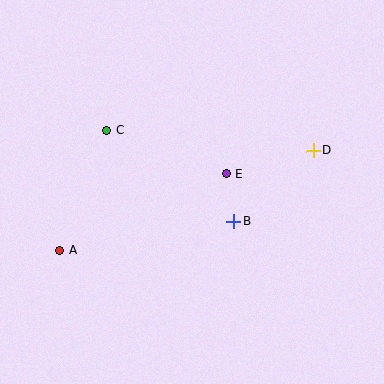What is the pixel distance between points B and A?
The distance between B and A is 176 pixels.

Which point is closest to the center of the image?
Point E at (226, 173) is closest to the center.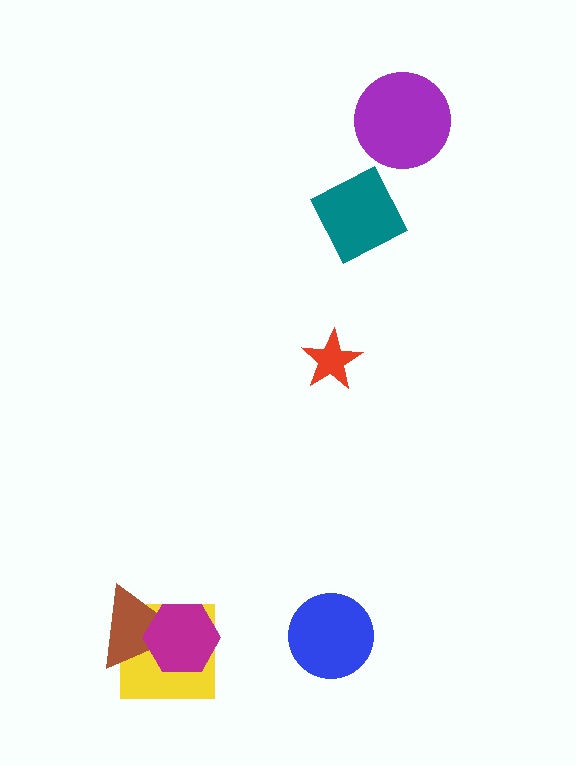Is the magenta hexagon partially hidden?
No, no other shape covers it.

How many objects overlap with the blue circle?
0 objects overlap with the blue circle.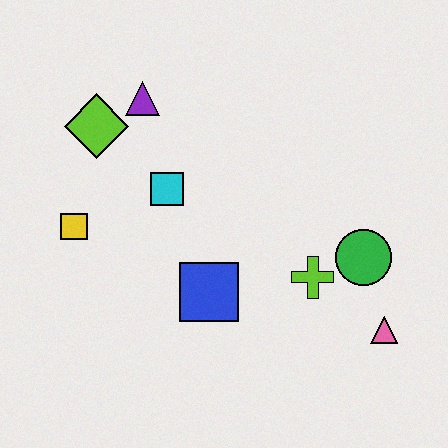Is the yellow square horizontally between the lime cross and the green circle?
No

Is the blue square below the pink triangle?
No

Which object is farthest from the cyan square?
The pink triangle is farthest from the cyan square.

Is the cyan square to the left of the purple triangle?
No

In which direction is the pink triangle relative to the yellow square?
The pink triangle is to the right of the yellow square.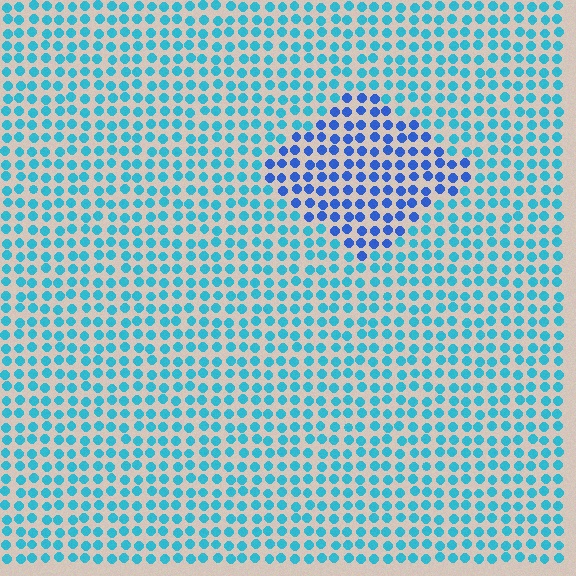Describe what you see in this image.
The image is filled with small cyan elements in a uniform arrangement. A diamond-shaped region is visible where the elements are tinted to a slightly different hue, forming a subtle color boundary.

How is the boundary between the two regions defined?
The boundary is defined purely by a slight shift in hue (about 35 degrees). Spacing, size, and orientation are identical on both sides.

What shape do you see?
I see a diamond.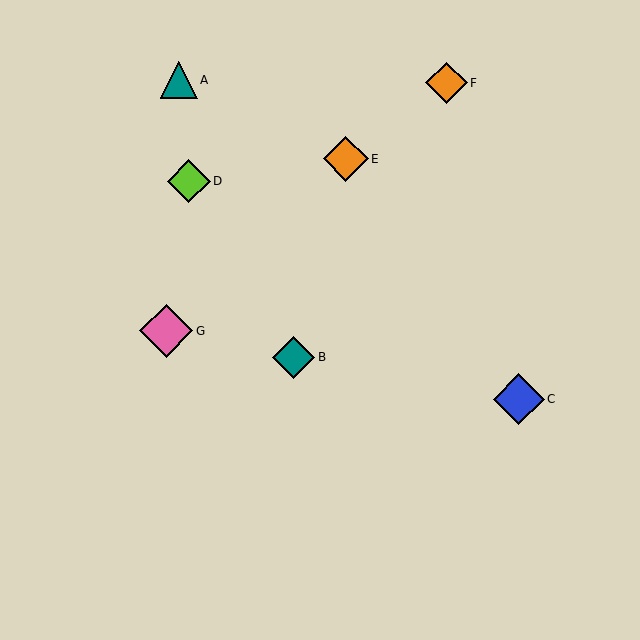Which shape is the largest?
The pink diamond (labeled G) is the largest.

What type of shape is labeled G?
Shape G is a pink diamond.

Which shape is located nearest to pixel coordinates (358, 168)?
The orange diamond (labeled E) at (346, 159) is nearest to that location.